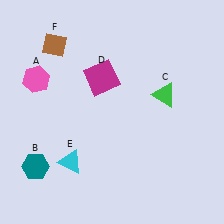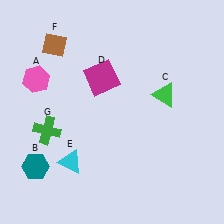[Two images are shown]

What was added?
A green cross (G) was added in Image 2.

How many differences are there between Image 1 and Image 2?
There is 1 difference between the two images.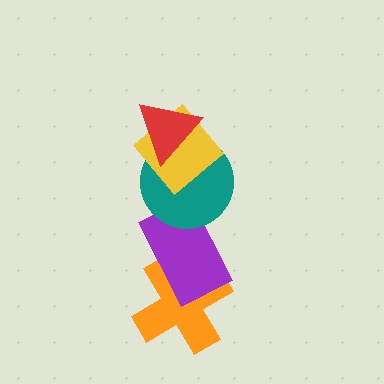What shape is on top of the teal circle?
The yellow diamond is on top of the teal circle.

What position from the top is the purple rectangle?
The purple rectangle is 4th from the top.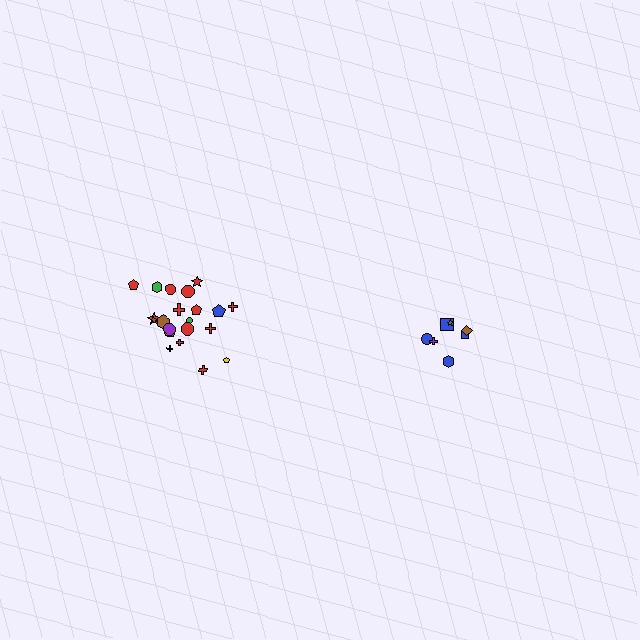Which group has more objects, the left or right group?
The left group.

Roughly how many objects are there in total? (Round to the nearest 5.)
Roughly 30 objects in total.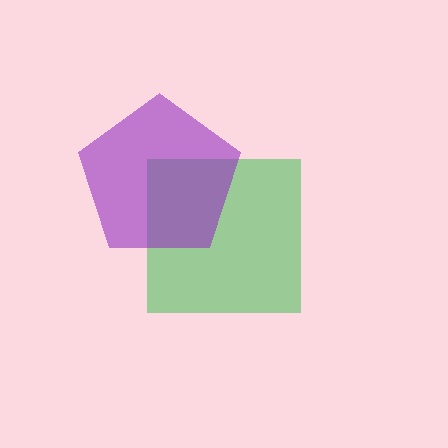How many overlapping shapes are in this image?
There are 2 overlapping shapes in the image.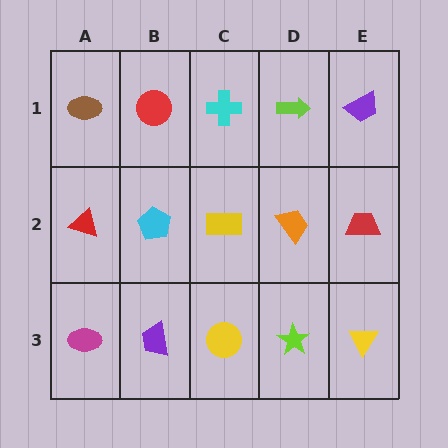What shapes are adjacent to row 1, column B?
A cyan pentagon (row 2, column B), a brown ellipse (row 1, column A), a cyan cross (row 1, column C).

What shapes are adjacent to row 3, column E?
A red trapezoid (row 2, column E), a lime star (row 3, column D).